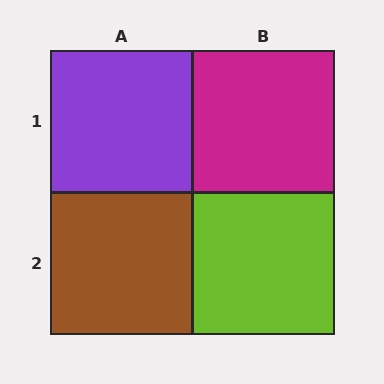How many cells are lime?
1 cell is lime.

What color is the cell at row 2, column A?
Brown.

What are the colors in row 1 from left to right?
Purple, magenta.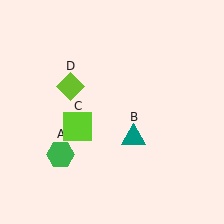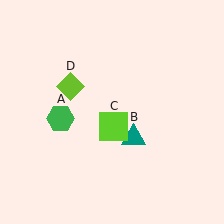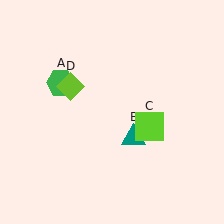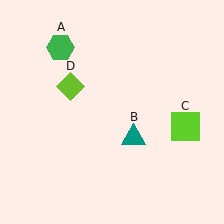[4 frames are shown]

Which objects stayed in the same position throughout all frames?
Teal triangle (object B) and lime diamond (object D) remained stationary.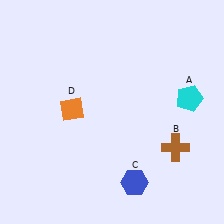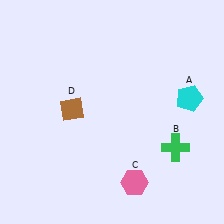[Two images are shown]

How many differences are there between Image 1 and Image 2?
There are 3 differences between the two images.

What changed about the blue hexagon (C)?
In Image 1, C is blue. In Image 2, it changed to pink.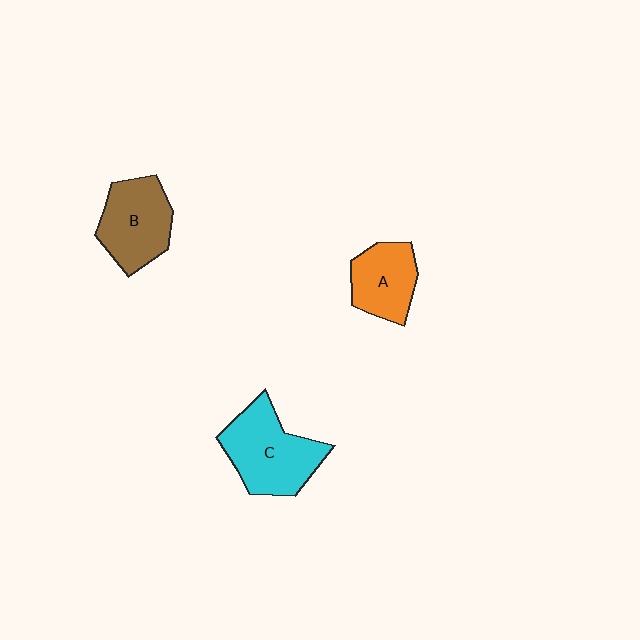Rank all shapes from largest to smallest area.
From largest to smallest: C (cyan), B (brown), A (orange).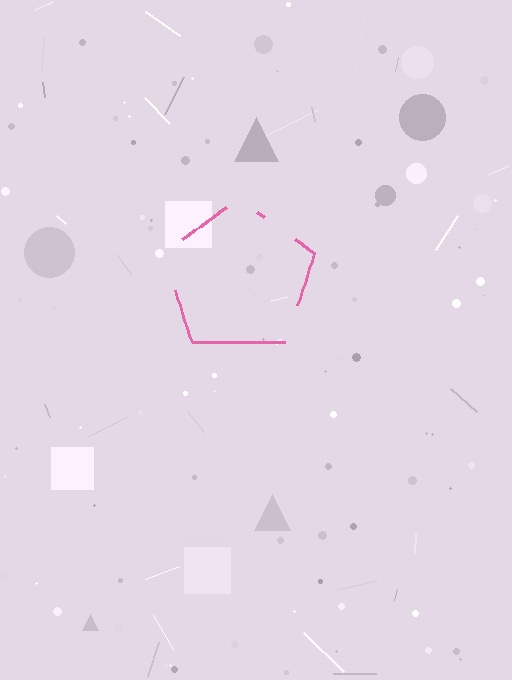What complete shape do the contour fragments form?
The contour fragments form a pentagon.